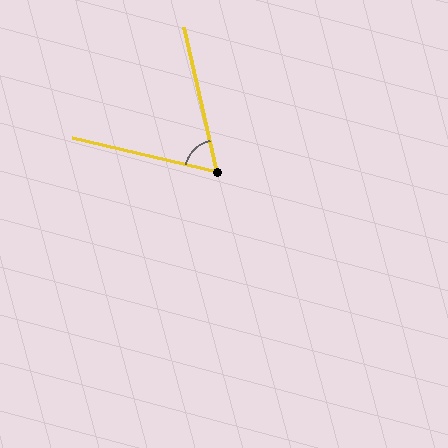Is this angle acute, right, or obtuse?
It is acute.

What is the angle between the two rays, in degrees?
Approximately 64 degrees.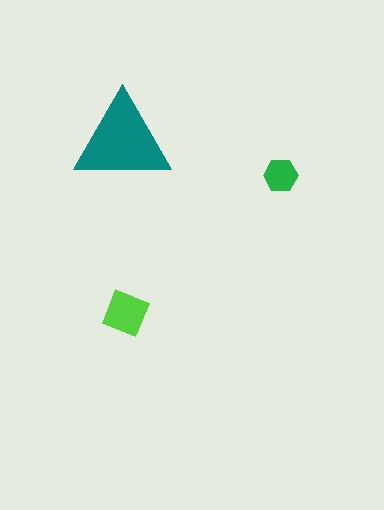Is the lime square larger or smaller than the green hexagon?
Larger.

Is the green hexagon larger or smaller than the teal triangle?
Smaller.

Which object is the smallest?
The green hexagon.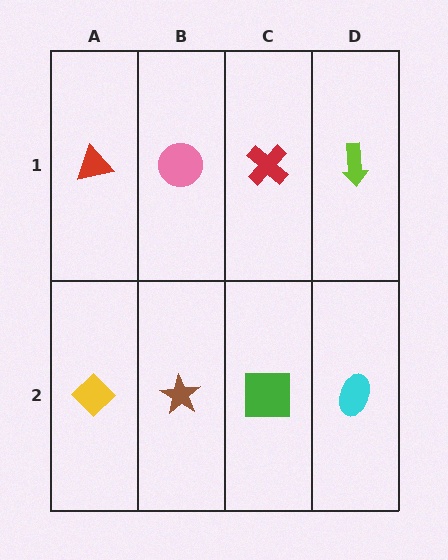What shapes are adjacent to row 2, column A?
A red triangle (row 1, column A), a brown star (row 2, column B).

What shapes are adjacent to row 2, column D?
A lime arrow (row 1, column D), a green square (row 2, column C).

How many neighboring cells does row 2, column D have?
2.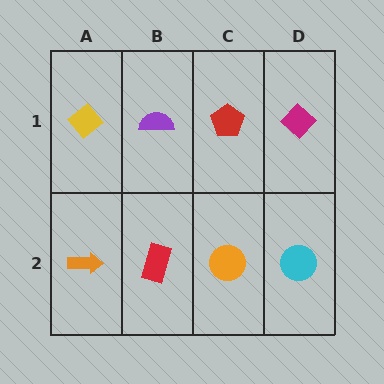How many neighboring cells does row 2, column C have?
3.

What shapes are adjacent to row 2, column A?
A yellow diamond (row 1, column A), a red rectangle (row 2, column B).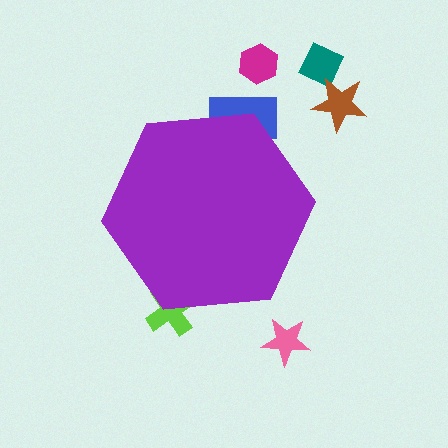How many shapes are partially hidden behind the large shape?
2 shapes are partially hidden.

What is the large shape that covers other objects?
A purple hexagon.